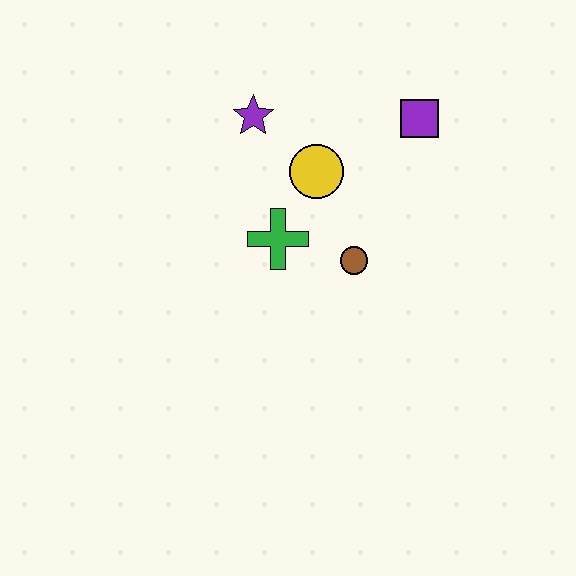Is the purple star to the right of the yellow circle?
No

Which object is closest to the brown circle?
The green cross is closest to the brown circle.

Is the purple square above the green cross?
Yes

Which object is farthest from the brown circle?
The purple star is farthest from the brown circle.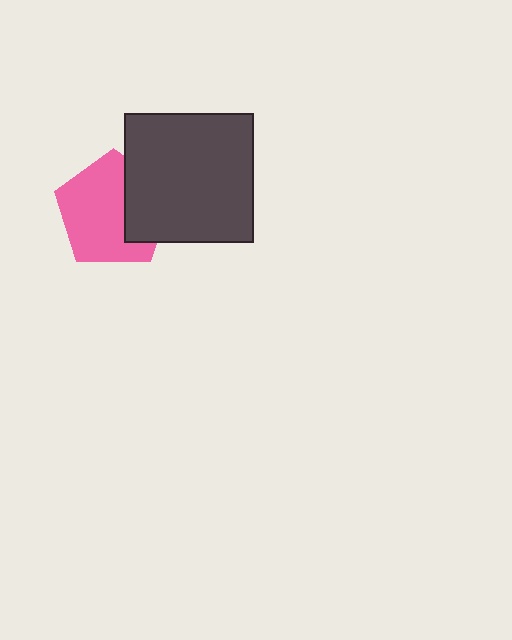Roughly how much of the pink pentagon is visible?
Most of it is visible (roughly 67%).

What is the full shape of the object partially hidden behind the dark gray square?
The partially hidden object is a pink pentagon.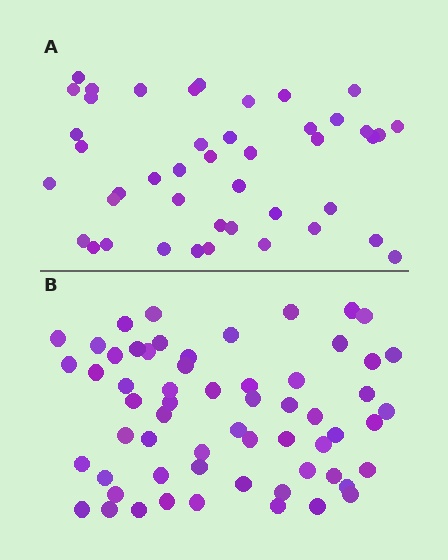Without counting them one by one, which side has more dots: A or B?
Region B (the bottom region) has more dots.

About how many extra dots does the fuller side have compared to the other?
Region B has approximately 15 more dots than region A.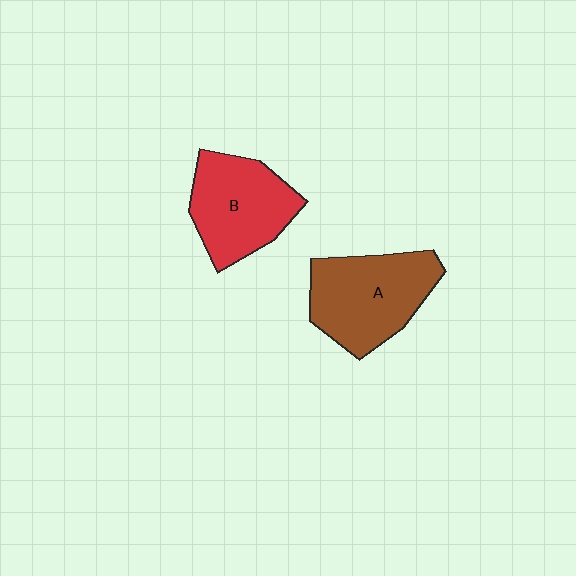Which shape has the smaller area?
Shape B (red).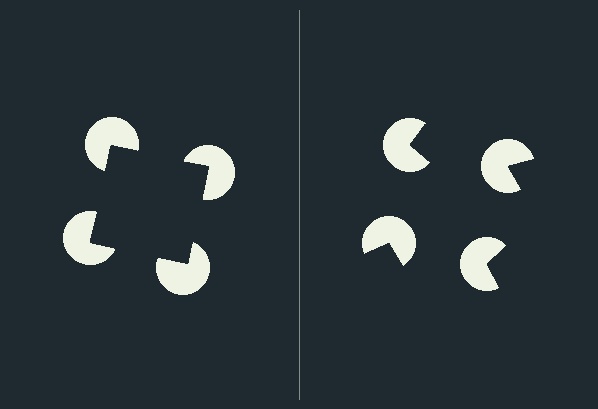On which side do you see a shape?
An illusory square appears on the left side. On the right side the wedge cuts are rotated, so no coherent shape forms.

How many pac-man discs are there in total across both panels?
8 — 4 on each side.